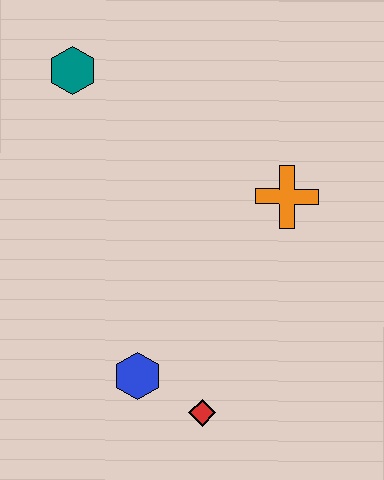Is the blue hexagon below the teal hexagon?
Yes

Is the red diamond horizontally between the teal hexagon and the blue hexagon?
No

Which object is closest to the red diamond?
The blue hexagon is closest to the red diamond.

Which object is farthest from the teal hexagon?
The red diamond is farthest from the teal hexagon.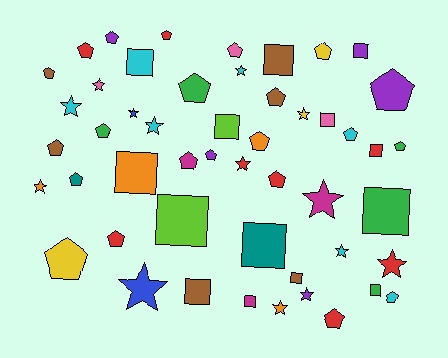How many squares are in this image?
There are 14 squares.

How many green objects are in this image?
There are 5 green objects.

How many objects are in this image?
There are 50 objects.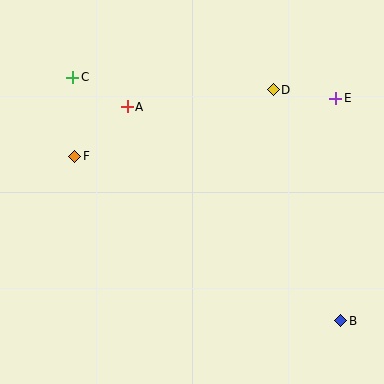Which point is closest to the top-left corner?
Point C is closest to the top-left corner.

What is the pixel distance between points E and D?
The distance between E and D is 63 pixels.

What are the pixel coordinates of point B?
Point B is at (341, 321).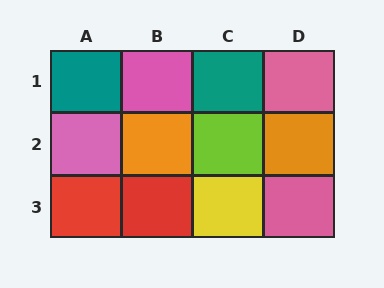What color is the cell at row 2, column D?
Orange.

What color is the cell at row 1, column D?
Pink.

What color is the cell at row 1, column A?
Teal.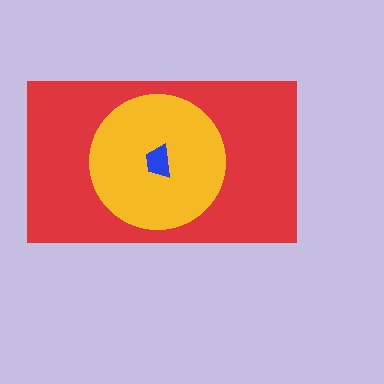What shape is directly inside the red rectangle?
The yellow circle.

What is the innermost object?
The blue trapezoid.